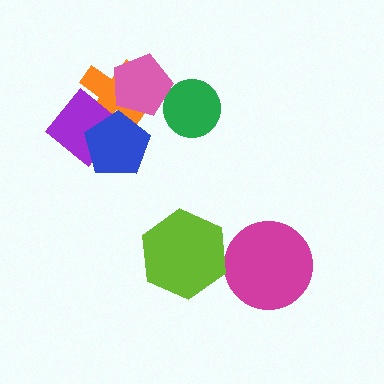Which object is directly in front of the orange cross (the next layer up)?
The purple diamond is directly in front of the orange cross.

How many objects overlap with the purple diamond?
2 objects overlap with the purple diamond.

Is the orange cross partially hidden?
Yes, it is partially covered by another shape.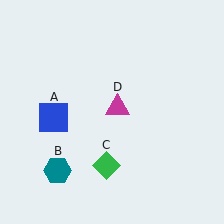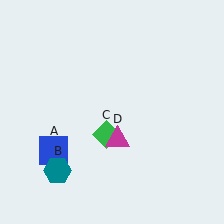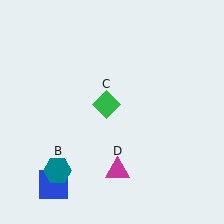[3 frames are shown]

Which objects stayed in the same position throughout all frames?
Teal hexagon (object B) remained stationary.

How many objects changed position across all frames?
3 objects changed position: blue square (object A), green diamond (object C), magenta triangle (object D).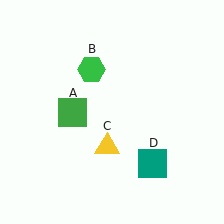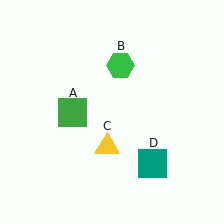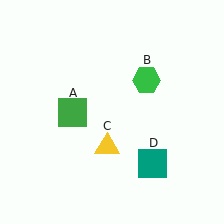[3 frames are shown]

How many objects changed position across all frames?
1 object changed position: green hexagon (object B).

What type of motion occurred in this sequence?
The green hexagon (object B) rotated clockwise around the center of the scene.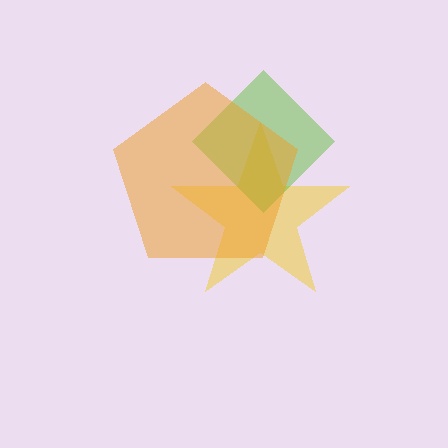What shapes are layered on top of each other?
The layered shapes are: a yellow star, a lime diamond, an orange pentagon.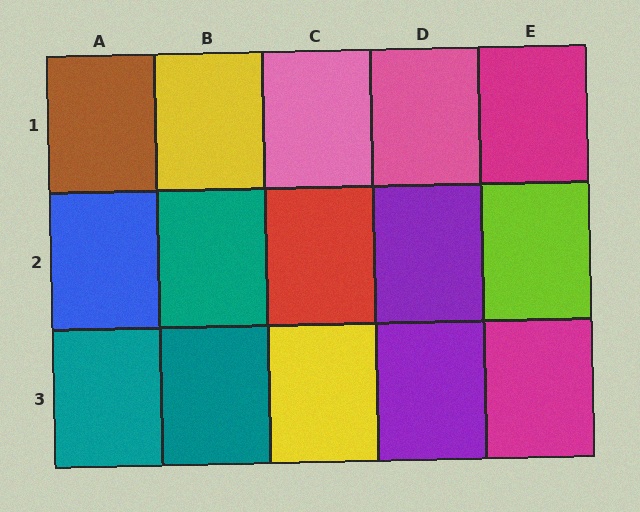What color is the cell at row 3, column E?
Magenta.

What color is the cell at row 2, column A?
Blue.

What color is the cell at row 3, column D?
Purple.